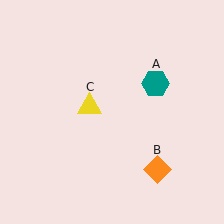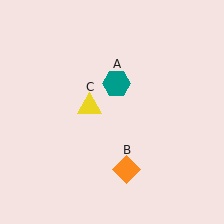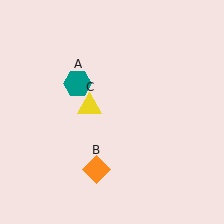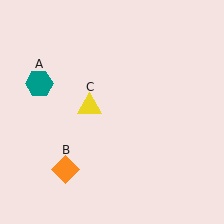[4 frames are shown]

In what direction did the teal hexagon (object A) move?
The teal hexagon (object A) moved left.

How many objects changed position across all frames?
2 objects changed position: teal hexagon (object A), orange diamond (object B).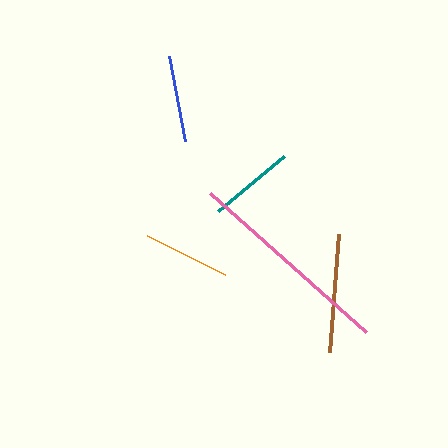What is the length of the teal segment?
The teal segment is approximately 85 pixels long.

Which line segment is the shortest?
The teal line is the shortest at approximately 85 pixels.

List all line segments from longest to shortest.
From longest to shortest: pink, brown, orange, blue, teal.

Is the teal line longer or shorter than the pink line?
The pink line is longer than the teal line.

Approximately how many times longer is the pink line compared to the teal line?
The pink line is approximately 2.5 times the length of the teal line.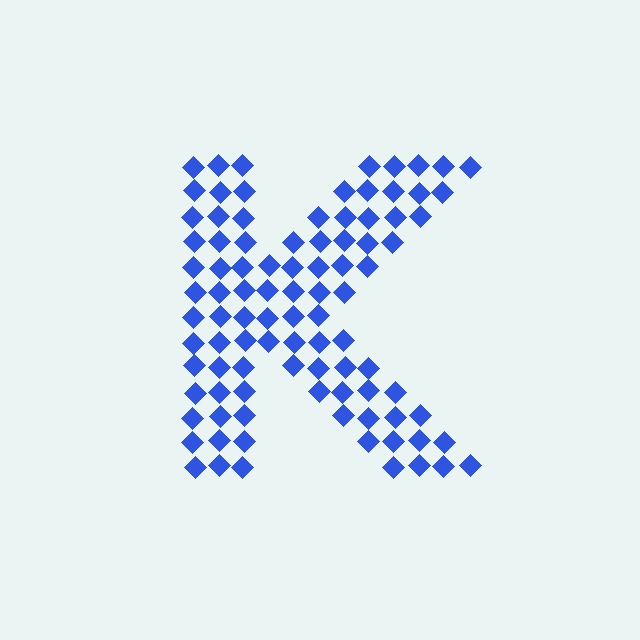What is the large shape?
The large shape is the letter K.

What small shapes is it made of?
It is made of small diamonds.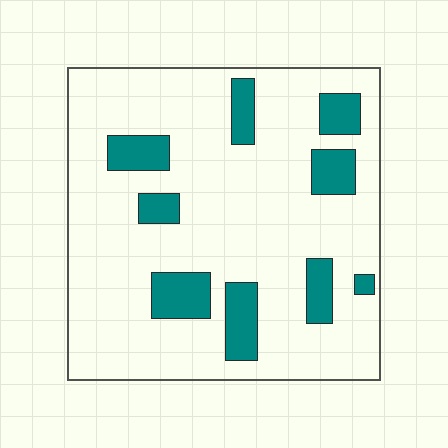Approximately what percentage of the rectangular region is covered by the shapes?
Approximately 15%.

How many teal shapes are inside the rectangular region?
9.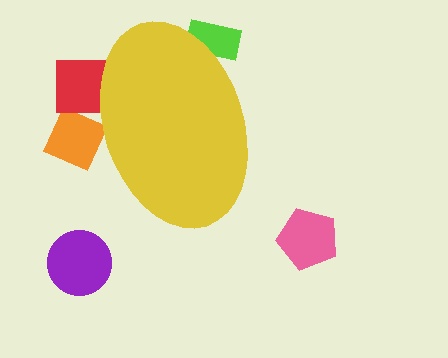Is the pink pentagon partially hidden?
No, the pink pentagon is fully visible.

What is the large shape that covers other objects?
A yellow ellipse.